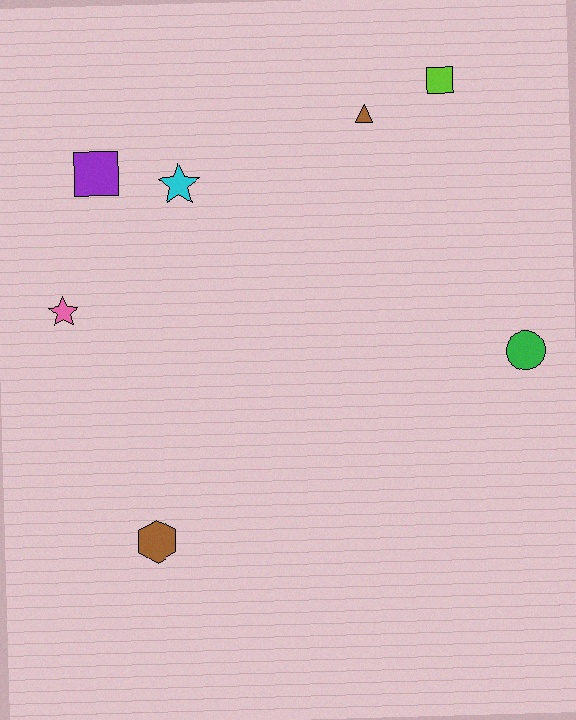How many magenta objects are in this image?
There are no magenta objects.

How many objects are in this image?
There are 7 objects.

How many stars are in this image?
There are 2 stars.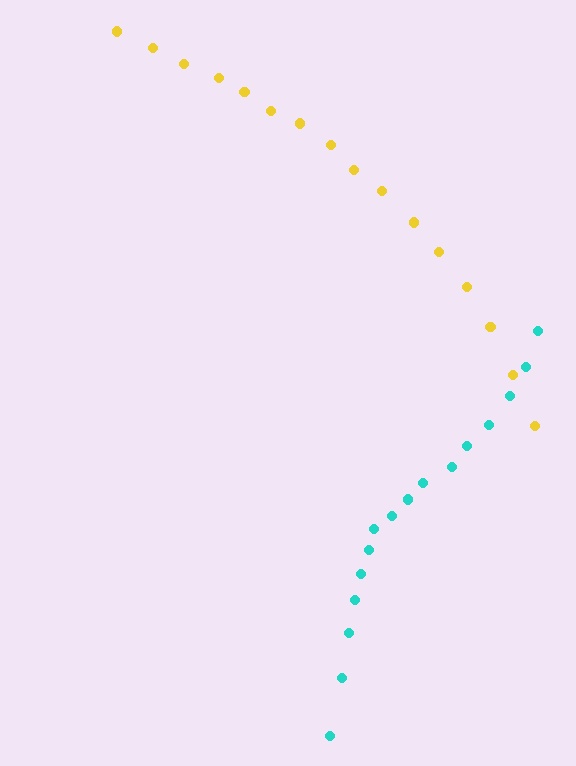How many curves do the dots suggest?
There are 2 distinct paths.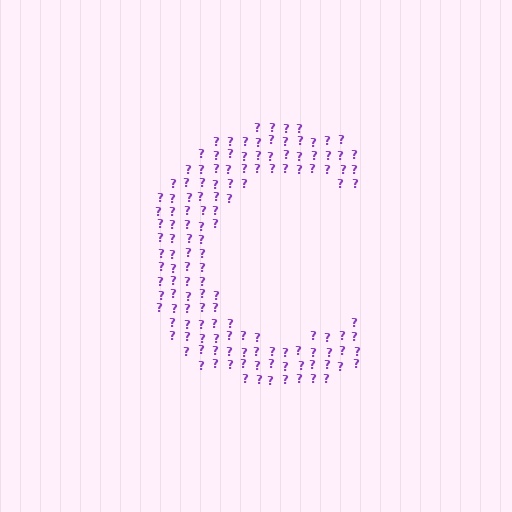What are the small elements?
The small elements are question marks.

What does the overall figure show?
The overall figure shows the letter C.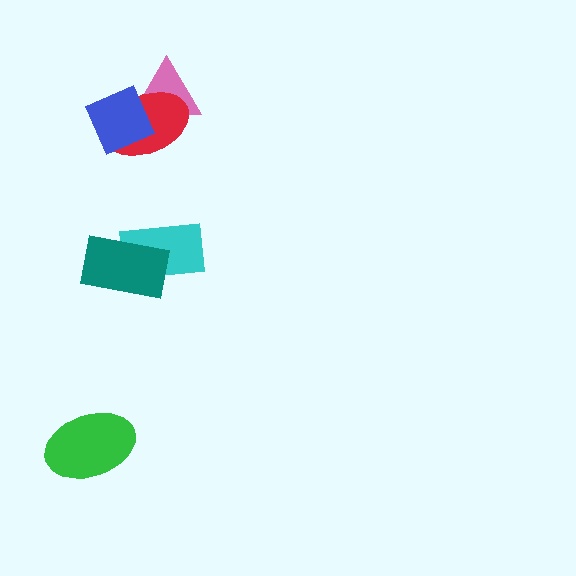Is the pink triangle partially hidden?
Yes, it is partially covered by another shape.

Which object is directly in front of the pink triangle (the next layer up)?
The red ellipse is directly in front of the pink triangle.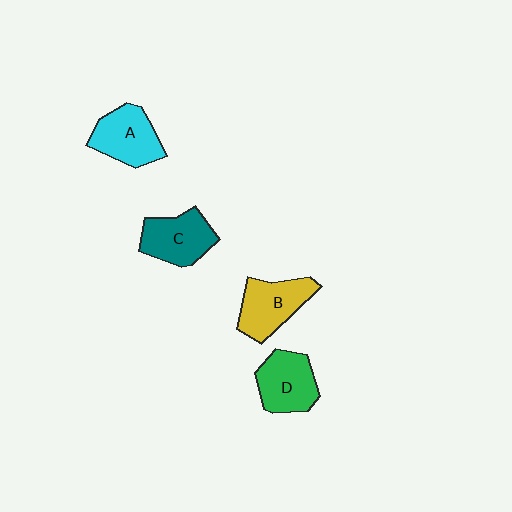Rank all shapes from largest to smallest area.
From largest to smallest: B (yellow), A (cyan), D (green), C (teal).